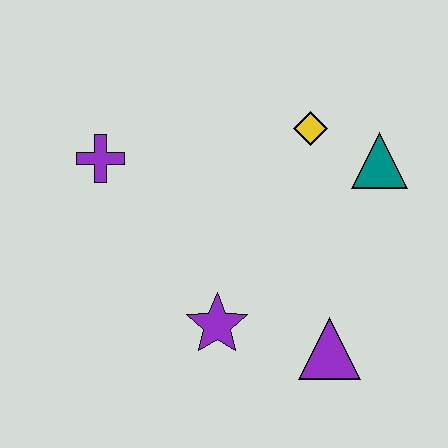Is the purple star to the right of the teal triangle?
No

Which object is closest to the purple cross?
The purple star is closest to the purple cross.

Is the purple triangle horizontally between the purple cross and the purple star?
No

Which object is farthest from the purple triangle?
The purple cross is farthest from the purple triangle.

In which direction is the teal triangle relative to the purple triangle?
The teal triangle is above the purple triangle.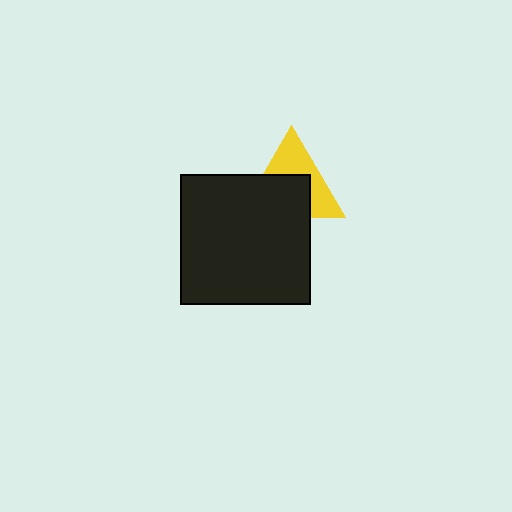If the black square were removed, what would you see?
You would see the complete yellow triangle.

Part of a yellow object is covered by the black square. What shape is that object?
It is a triangle.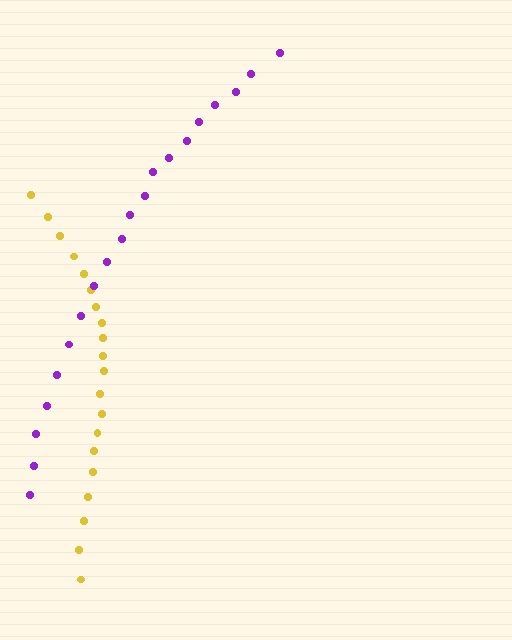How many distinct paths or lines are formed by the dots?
There are 2 distinct paths.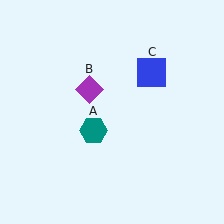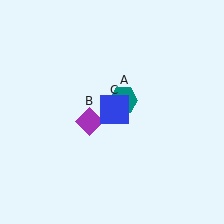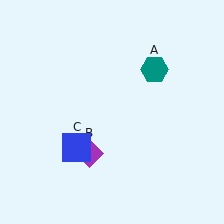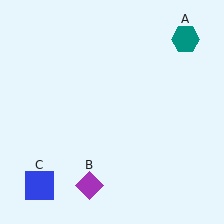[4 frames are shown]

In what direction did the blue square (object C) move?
The blue square (object C) moved down and to the left.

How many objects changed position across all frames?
3 objects changed position: teal hexagon (object A), purple diamond (object B), blue square (object C).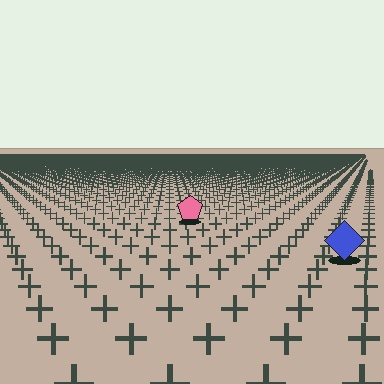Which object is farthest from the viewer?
The pink pentagon is farthest from the viewer. It appears smaller and the ground texture around it is denser.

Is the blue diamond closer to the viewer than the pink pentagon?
Yes. The blue diamond is closer — you can tell from the texture gradient: the ground texture is coarser near it.